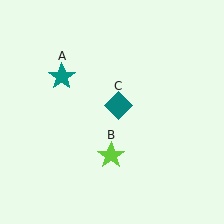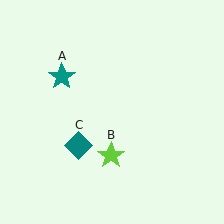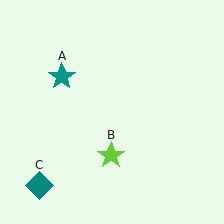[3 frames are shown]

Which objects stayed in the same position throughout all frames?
Teal star (object A) and lime star (object B) remained stationary.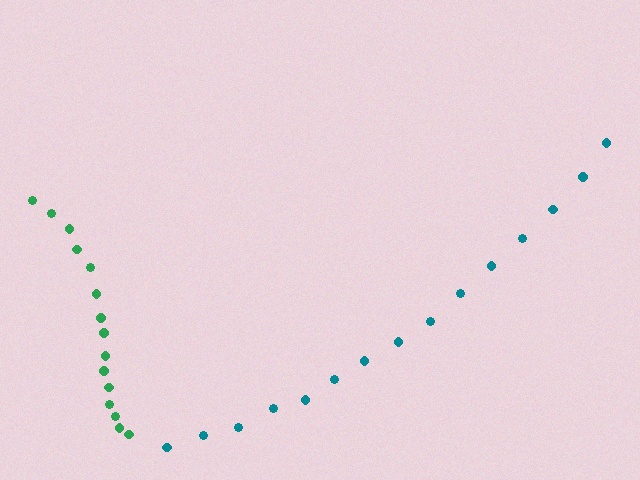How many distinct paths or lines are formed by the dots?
There are 2 distinct paths.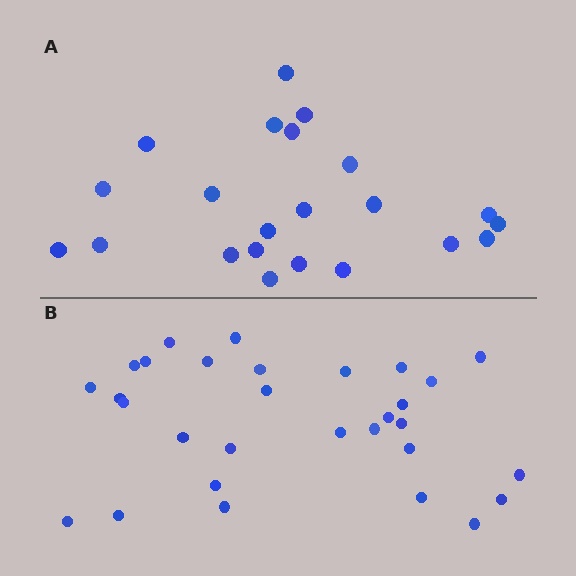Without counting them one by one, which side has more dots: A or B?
Region B (the bottom region) has more dots.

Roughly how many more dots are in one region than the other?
Region B has roughly 8 or so more dots than region A.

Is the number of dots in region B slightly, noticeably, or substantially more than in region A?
Region B has noticeably more, but not dramatically so. The ratio is roughly 1.4 to 1.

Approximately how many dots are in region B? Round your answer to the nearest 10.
About 30 dots.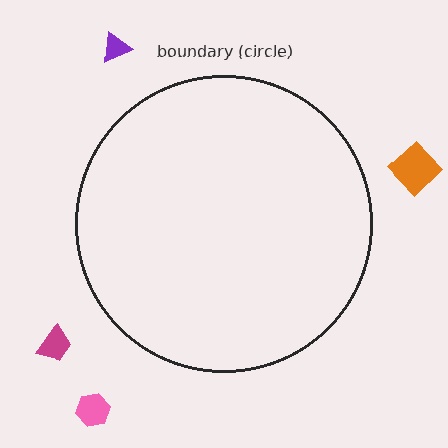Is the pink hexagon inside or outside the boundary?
Outside.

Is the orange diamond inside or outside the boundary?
Outside.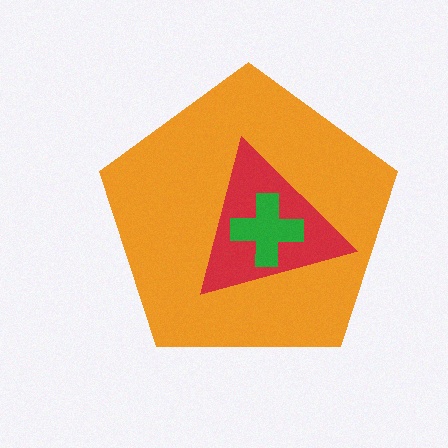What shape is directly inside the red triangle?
The green cross.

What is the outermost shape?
The orange pentagon.